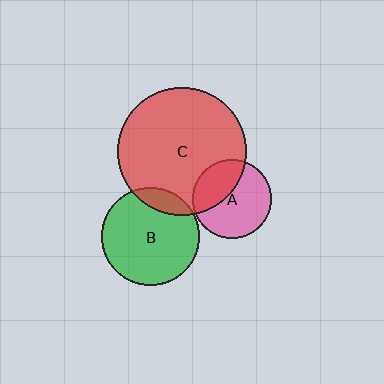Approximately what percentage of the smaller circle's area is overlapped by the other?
Approximately 35%.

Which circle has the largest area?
Circle C (red).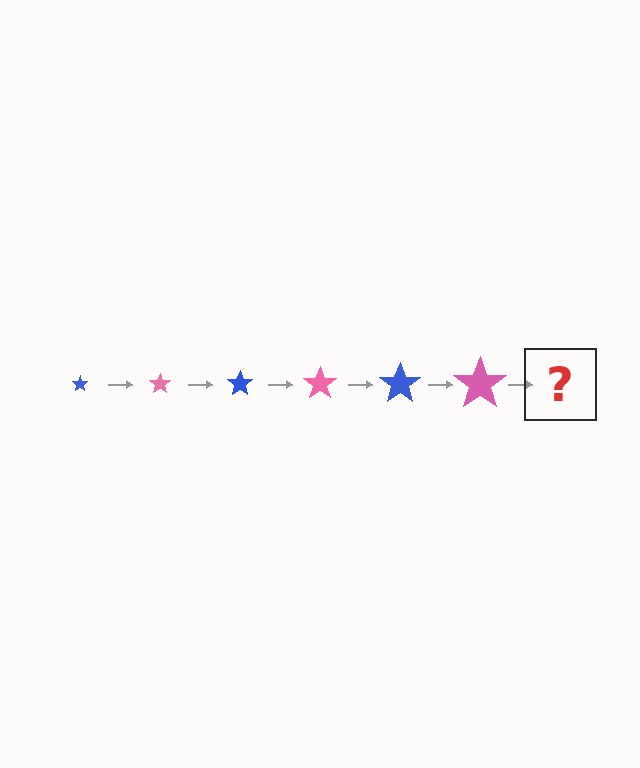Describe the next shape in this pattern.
It should be a blue star, larger than the previous one.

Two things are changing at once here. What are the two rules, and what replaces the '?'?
The two rules are that the star grows larger each step and the color cycles through blue and pink. The '?' should be a blue star, larger than the previous one.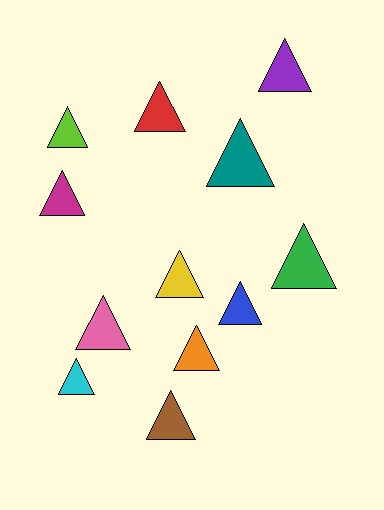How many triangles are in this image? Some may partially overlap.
There are 12 triangles.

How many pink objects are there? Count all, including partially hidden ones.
There is 1 pink object.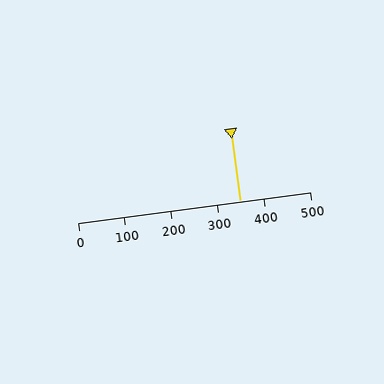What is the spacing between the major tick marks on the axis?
The major ticks are spaced 100 apart.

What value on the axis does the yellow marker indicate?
The marker indicates approximately 350.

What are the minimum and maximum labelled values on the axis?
The axis runs from 0 to 500.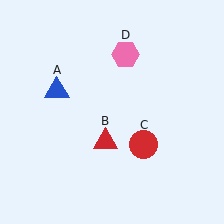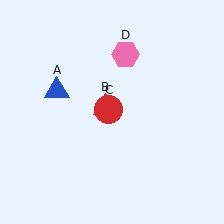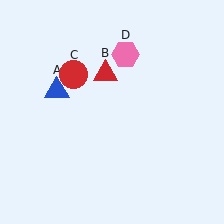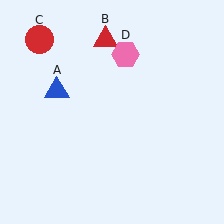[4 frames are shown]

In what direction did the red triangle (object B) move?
The red triangle (object B) moved up.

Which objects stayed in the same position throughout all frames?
Blue triangle (object A) and pink hexagon (object D) remained stationary.